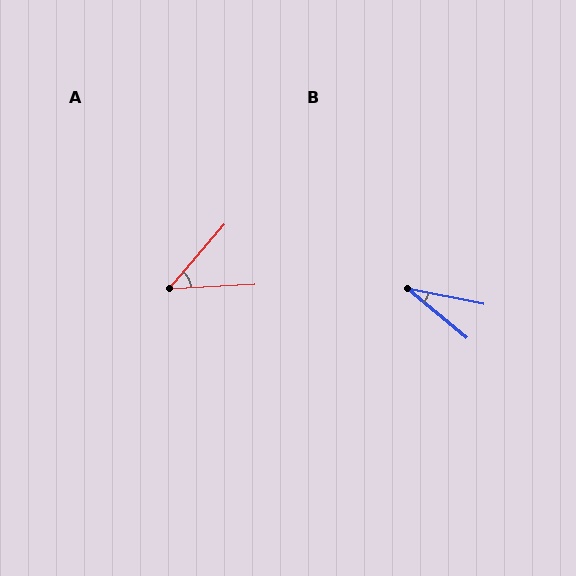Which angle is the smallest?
B, at approximately 29 degrees.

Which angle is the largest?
A, at approximately 46 degrees.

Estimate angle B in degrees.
Approximately 29 degrees.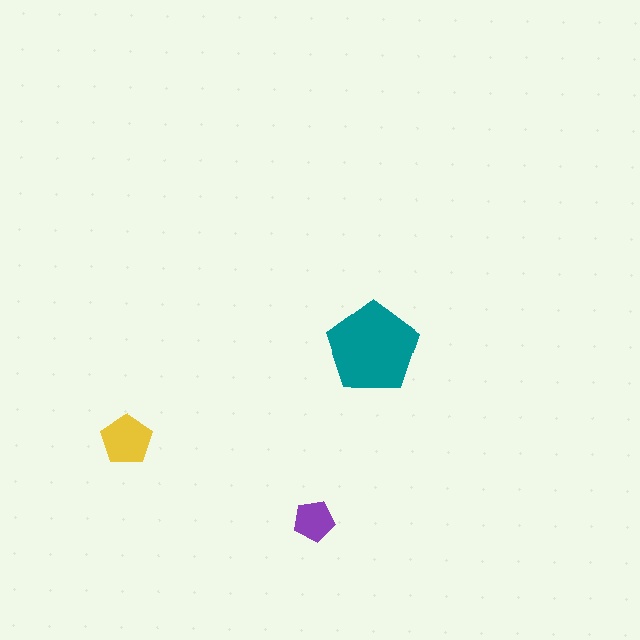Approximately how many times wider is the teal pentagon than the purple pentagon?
About 2 times wider.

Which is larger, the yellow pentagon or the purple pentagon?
The yellow one.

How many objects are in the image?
There are 3 objects in the image.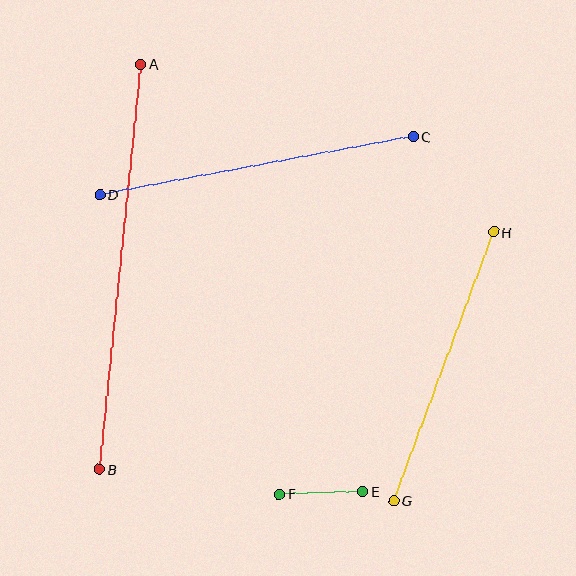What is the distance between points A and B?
The distance is approximately 407 pixels.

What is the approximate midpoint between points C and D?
The midpoint is at approximately (257, 166) pixels.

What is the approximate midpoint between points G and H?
The midpoint is at approximately (444, 366) pixels.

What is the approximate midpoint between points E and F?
The midpoint is at approximately (321, 493) pixels.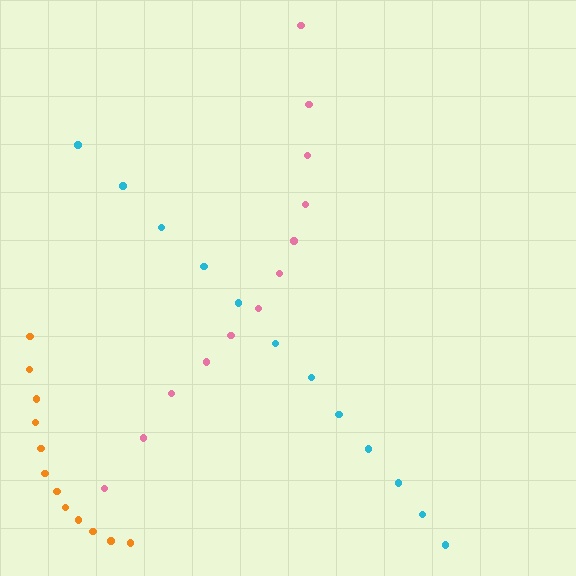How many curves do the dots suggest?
There are 3 distinct paths.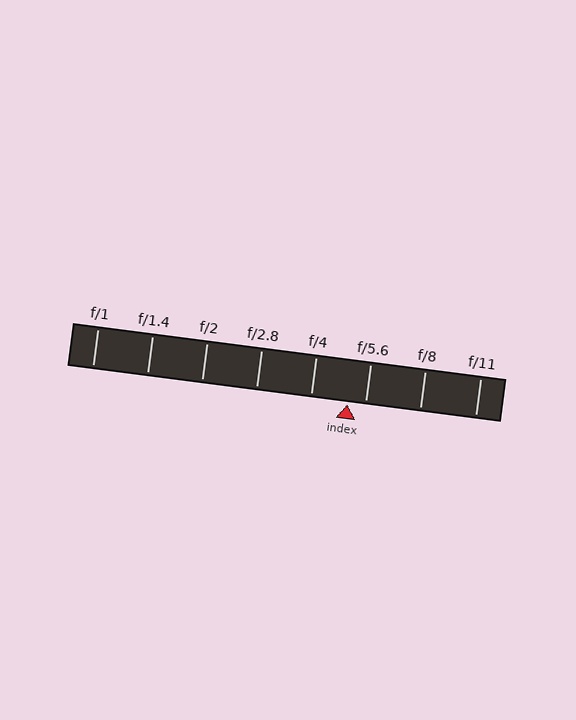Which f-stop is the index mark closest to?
The index mark is closest to f/5.6.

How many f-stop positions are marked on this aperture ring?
There are 8 f-stop positions marked.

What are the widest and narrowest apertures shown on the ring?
The widest aperture shown is f/1 and the narrowest is f/11.